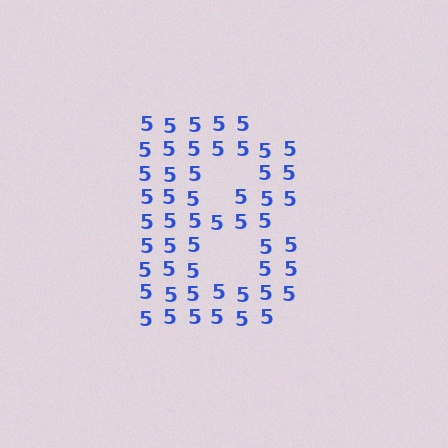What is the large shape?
The large shape is the letter B.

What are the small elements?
The small elements are digit 5's.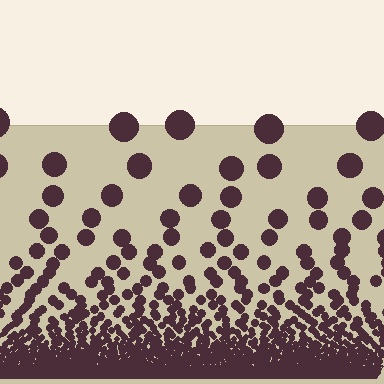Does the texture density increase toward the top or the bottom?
Density increases toward the bottom.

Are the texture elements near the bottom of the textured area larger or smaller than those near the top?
Smaller. The gradient is inverted — elements near the bottom are smaller and denser.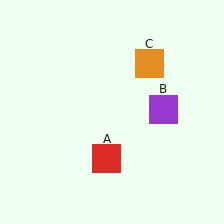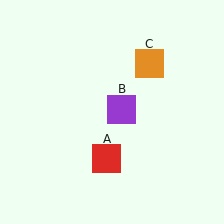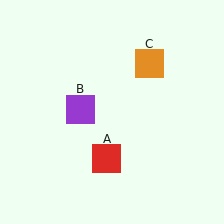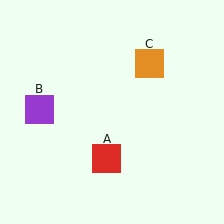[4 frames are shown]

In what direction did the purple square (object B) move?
The purple square (object B) moved left.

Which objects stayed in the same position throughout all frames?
Red square (object A) and orange square (object C) remained stationary.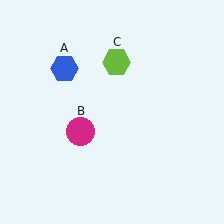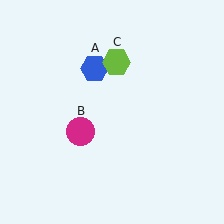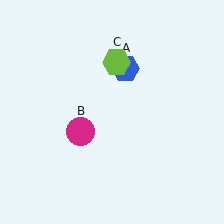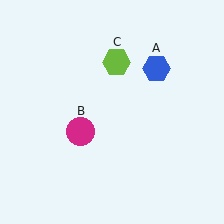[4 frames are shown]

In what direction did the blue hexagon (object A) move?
The blue hexagon (object A) moved right.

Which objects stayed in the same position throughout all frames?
Magenta circle (object B) and lime hexagon (object C) remained stationary.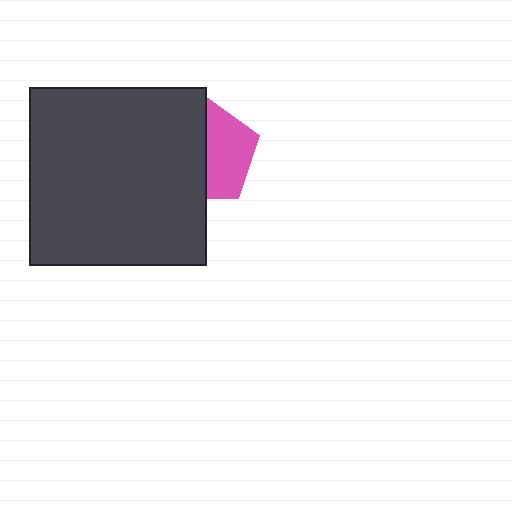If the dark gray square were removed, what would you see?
You would see the complete pink pentagon.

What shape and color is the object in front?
The object in front is a dark gray square.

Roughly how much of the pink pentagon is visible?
About half of it is visible (roughly 47%).